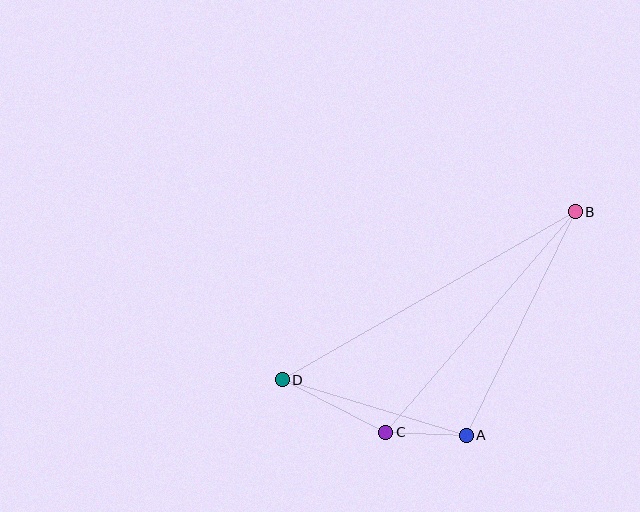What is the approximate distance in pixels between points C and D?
The distance between C and D is approximately 116 pixels.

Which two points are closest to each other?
Points A and C are closest to each other.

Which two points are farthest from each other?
Points B and D are farthest from each other.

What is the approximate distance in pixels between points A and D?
The distance between A and D is approximately 192 pixels.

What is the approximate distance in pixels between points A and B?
The distance between A and B is approximately 249 pixels.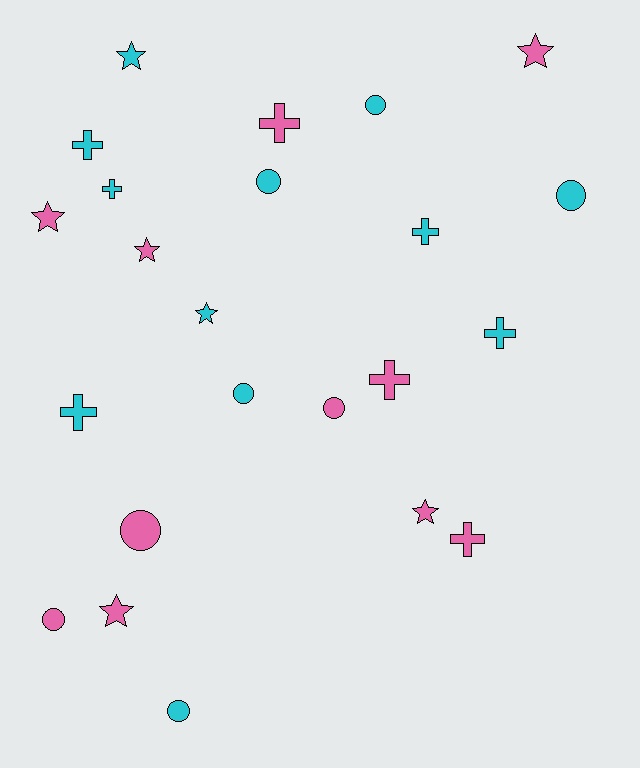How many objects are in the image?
There are 23 objects.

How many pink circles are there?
There are 3 pink circles.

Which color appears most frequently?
Cyan, with 12 objects.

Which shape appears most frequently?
Circle, with 8 objects.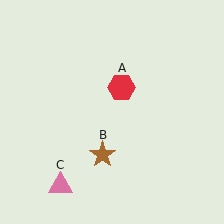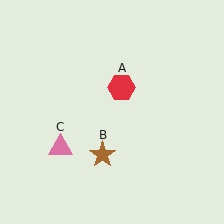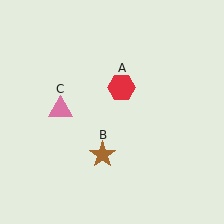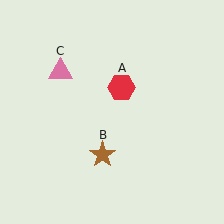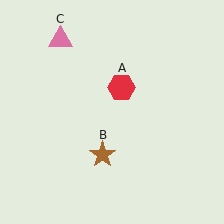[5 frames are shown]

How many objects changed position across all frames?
1 object changed position: pink triangle (object C).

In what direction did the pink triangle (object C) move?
The pink triangle (object C) moved up.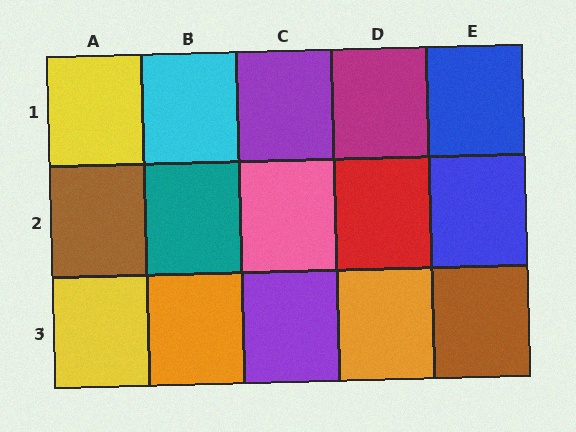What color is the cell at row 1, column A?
Yellow.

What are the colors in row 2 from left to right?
Brown, teal, pink, red, blue.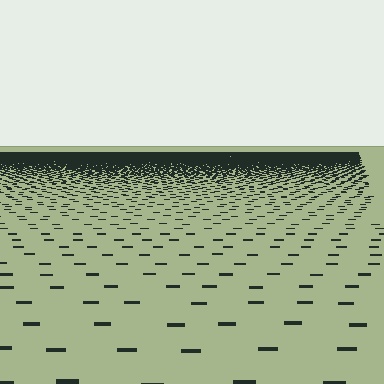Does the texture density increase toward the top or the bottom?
Density increases toward the top.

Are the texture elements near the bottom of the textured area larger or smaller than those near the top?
Larger. Near the bottom, elements are closer to the viewer and appear at a bigger on-screen size.